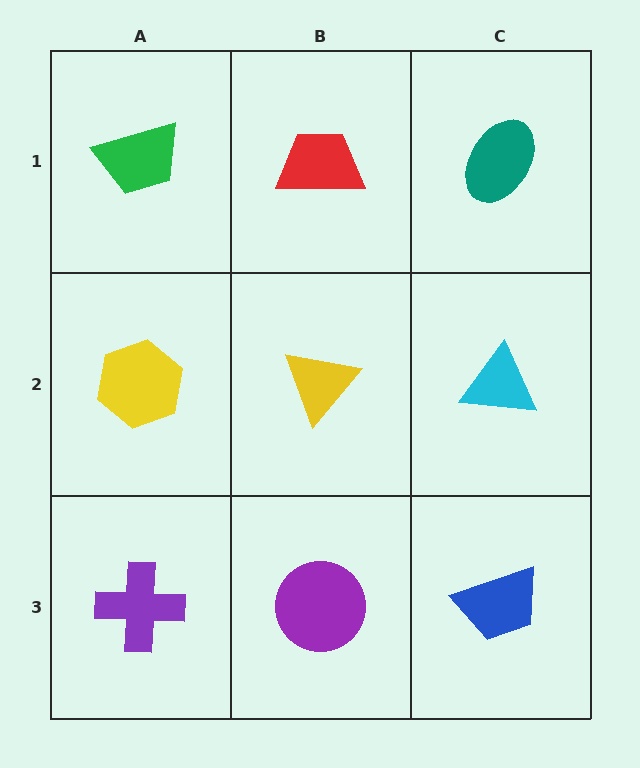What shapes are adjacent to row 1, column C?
A cyan triangle (row 2, column C), a red trapezoid (row 1, column B).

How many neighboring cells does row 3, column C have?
2.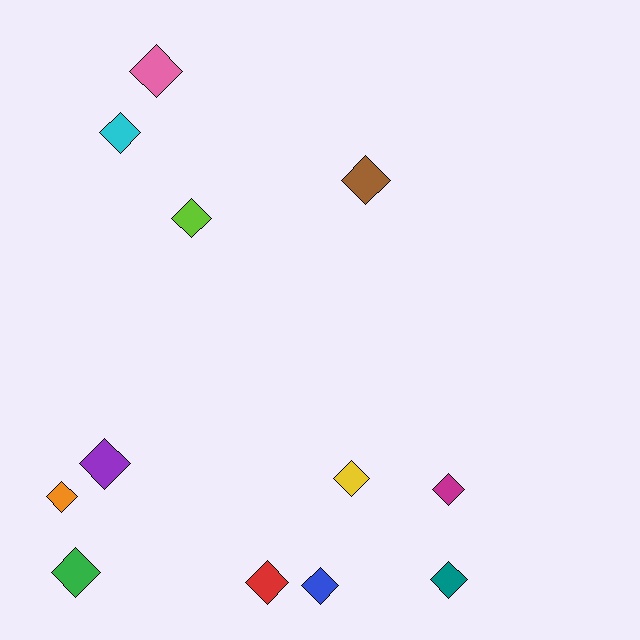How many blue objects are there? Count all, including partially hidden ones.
There is 1 blue object.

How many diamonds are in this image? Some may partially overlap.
There are 12 diamonds.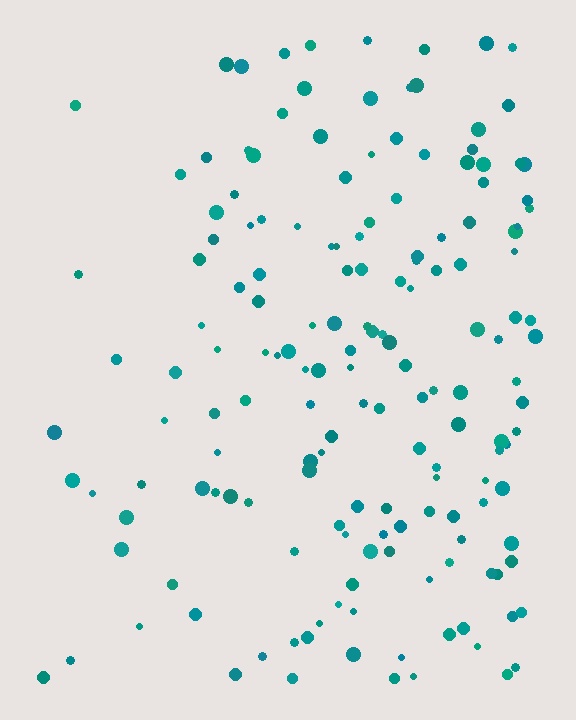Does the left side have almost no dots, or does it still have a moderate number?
Still a moderate number, just noticeably fewer than the right.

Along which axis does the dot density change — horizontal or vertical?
Horizontal.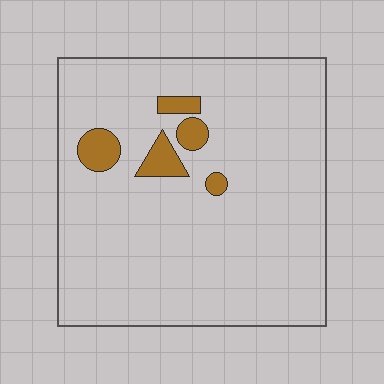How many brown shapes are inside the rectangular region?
5.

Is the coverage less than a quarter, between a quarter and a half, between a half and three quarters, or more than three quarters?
Less than a quarter.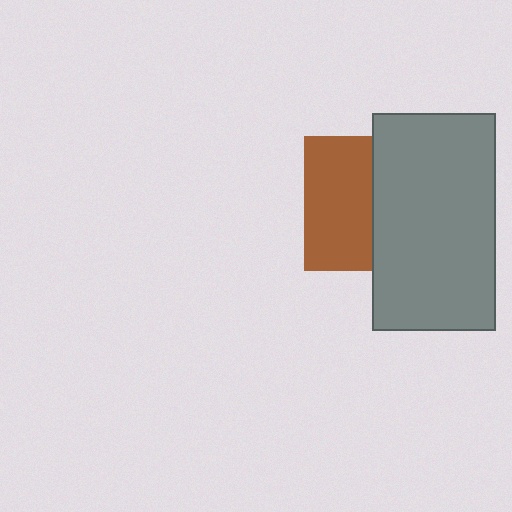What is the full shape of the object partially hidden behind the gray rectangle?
The partially hidden object is a brown square.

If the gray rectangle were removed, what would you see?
You would see the complete brown square.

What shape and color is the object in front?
The object in front is a gray rectangle.